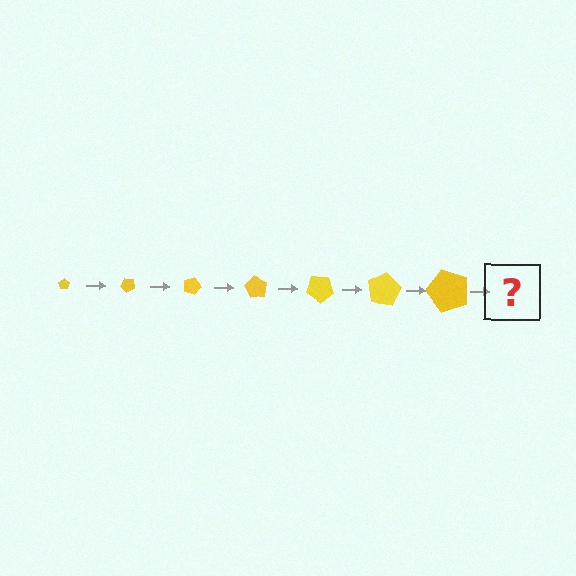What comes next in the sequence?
The next element should be a pentagon, larger than the previous one and rotated 315 degrees from the start.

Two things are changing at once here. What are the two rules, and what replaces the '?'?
The two rules are that the pentagon grows larger each step and it rotates 45 degrees each step. The '?' should be a pentagon, larger than the previous one and rotated 315 degrees from the start.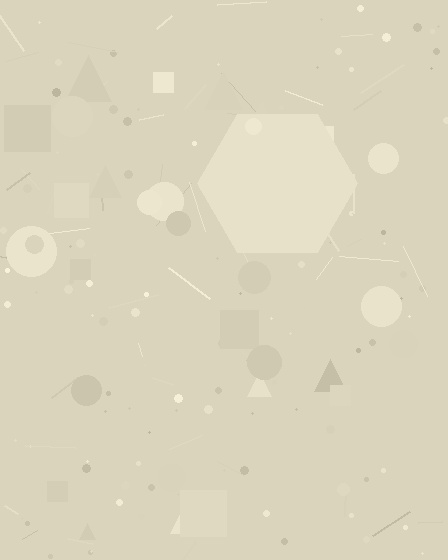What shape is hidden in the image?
A hexagon is hidden in the image.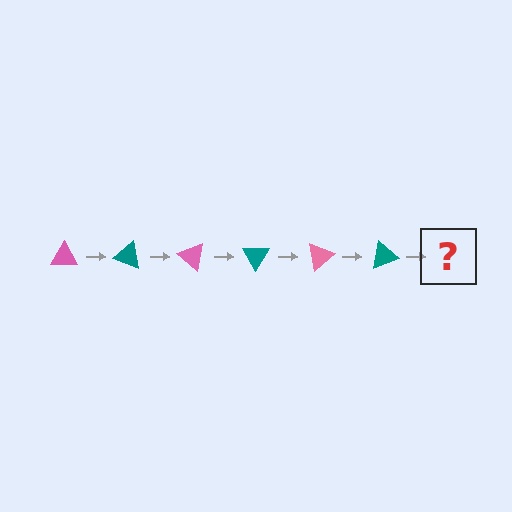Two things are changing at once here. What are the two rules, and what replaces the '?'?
The two rules are that it rotates 20 degrees each step and the color cycles through pink and teal. The '?' should be a pink triangle, rotated 120 degrees from the start.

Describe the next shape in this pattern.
It should be a pink triangle, rotated 120 degrees from the start.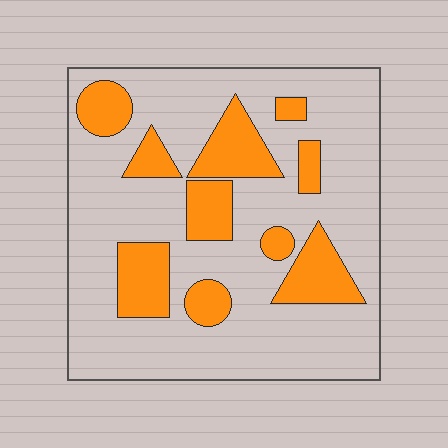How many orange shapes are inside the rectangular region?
10.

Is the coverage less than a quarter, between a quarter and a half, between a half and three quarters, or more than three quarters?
Less than a quarter.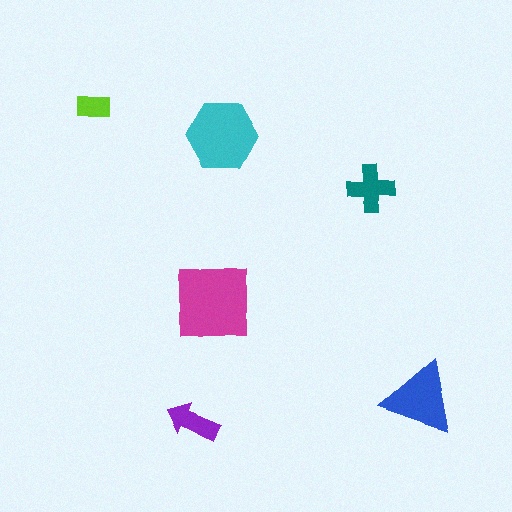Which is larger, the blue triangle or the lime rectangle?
The blue triangle.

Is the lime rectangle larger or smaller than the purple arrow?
Smaller.